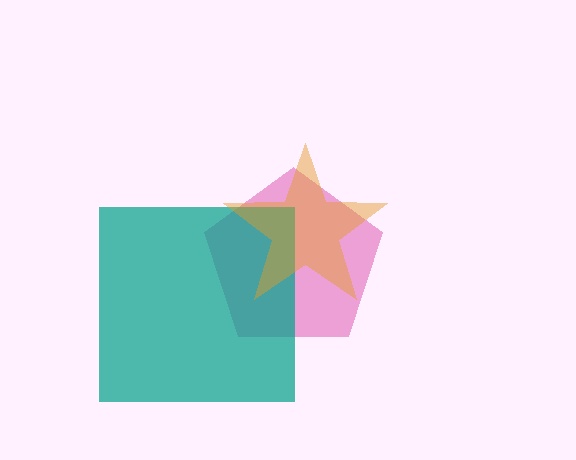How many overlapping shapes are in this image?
There are 3 overlapping shapes in the image.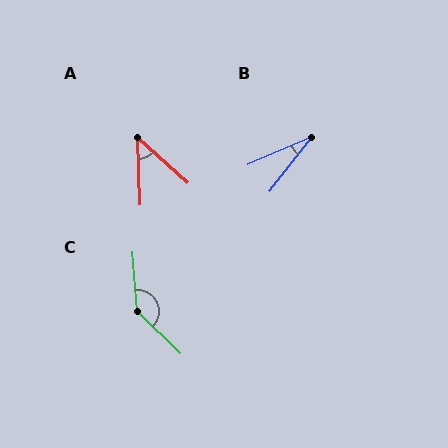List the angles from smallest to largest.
B (28°), A (46°), C (139°).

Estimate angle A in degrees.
Approximately 46 degrees.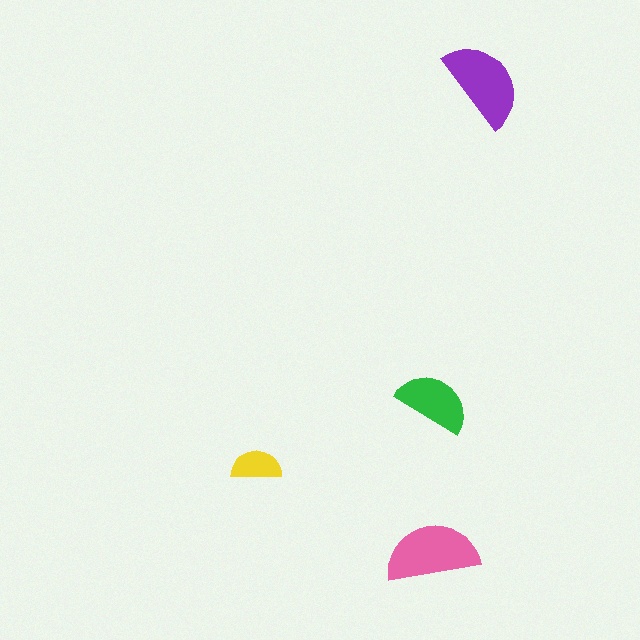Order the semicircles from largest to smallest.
the pink one, the purple one, the green one, the yellow one.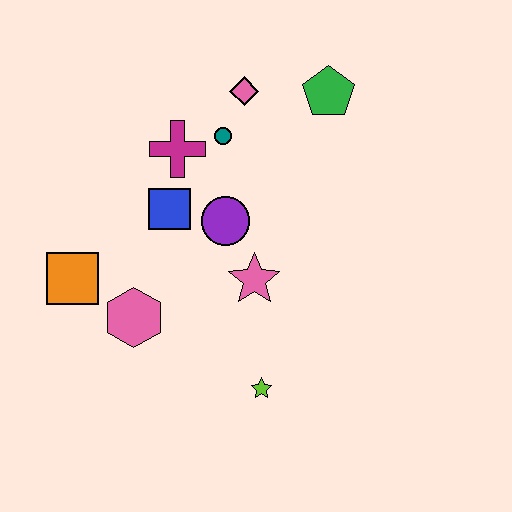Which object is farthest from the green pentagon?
The orange square is farthest from the green pentagon.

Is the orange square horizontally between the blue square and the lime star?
No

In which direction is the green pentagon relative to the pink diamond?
The green pentagon is to the right of the pink diamond.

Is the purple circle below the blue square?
Yes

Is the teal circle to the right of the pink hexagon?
Yes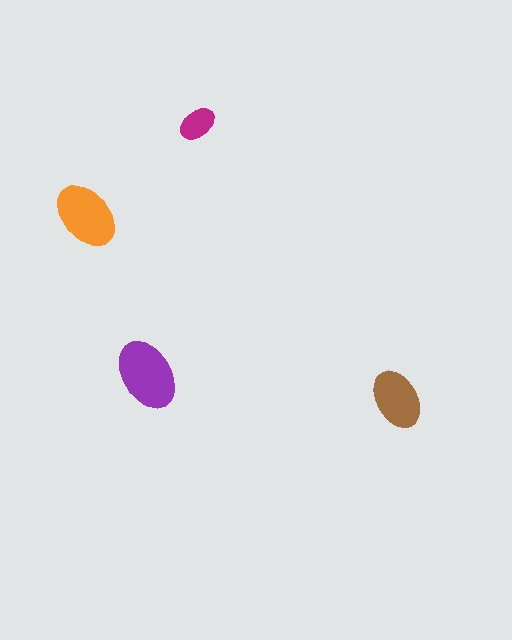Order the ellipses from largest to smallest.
the purple one, the orange one, the brown one, the magenta one.